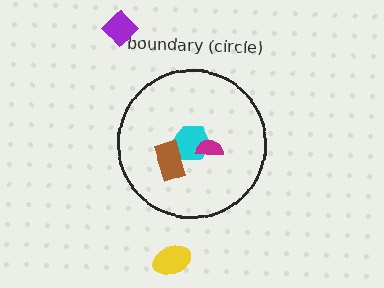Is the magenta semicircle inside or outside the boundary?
Inside.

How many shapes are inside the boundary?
3 inside, 2 outside.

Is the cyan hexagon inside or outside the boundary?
Inside.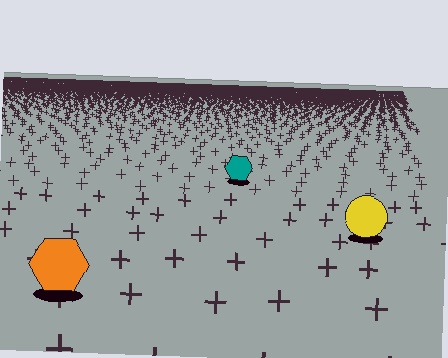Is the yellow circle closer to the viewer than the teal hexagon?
Yes. The yellow circle is closer — you can tell from the texture gradient: the ground texture is coarser near it.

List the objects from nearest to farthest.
From nearest to farthest: the orange hexagon, the yellow circle, the teal hexagon.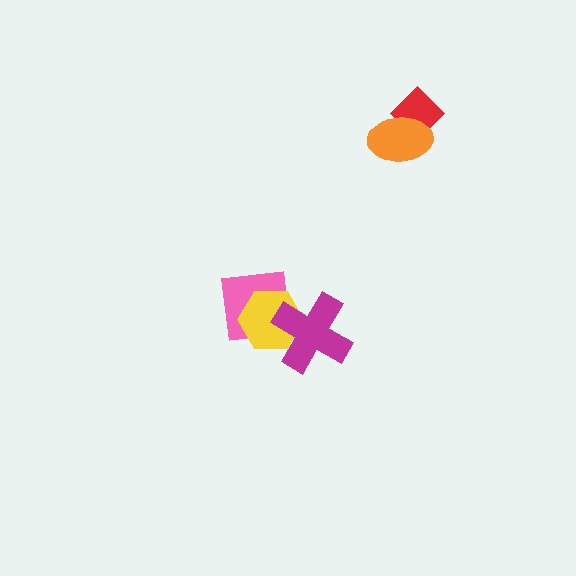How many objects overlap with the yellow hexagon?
2 objects overlap with the yellow hexagon.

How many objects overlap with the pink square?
2 objects overlap with the pink square.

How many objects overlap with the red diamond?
1 object overlaps with the red diamond.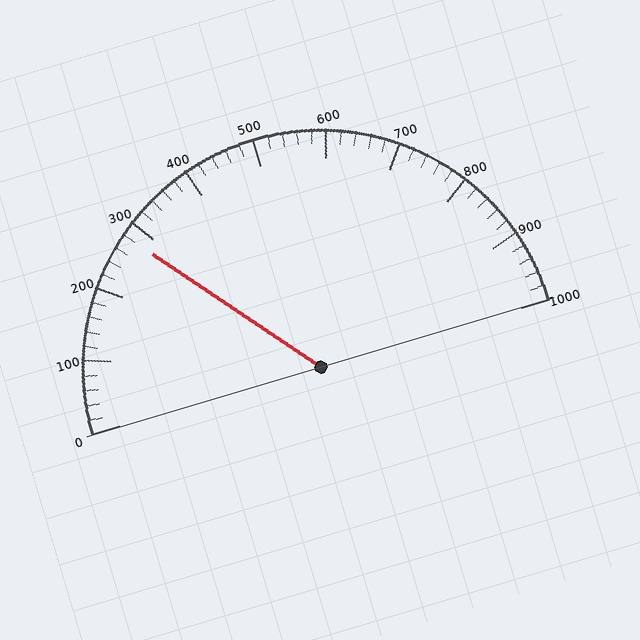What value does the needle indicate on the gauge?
The needle indicates approximately 280.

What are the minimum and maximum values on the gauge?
The gauge ranges from 0 to 1000.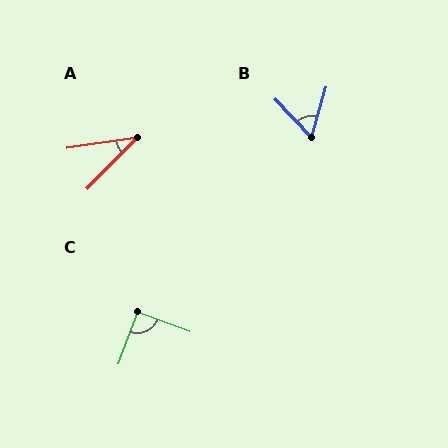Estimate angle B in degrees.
Approximately 60 degrees.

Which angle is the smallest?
A, at approximately 37 degrees.